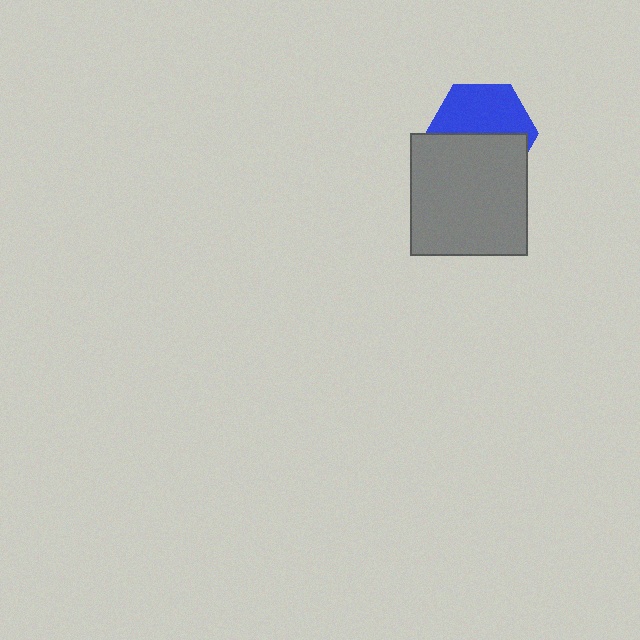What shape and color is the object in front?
The object in front is a gray rectangle.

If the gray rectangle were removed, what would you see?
You would see the complete blue hexagon.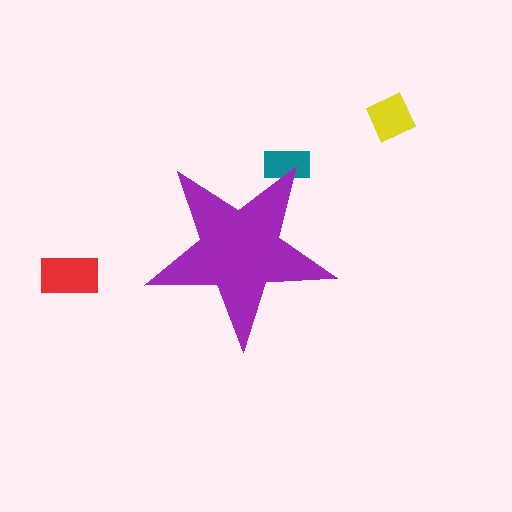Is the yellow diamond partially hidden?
No, the yellow diamond is fully visible.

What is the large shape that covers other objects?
A purple star.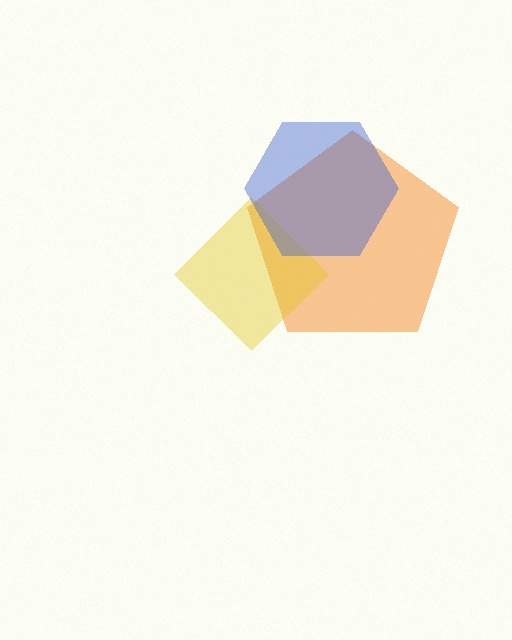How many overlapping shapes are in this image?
There are 3 overlapping shapes in the image.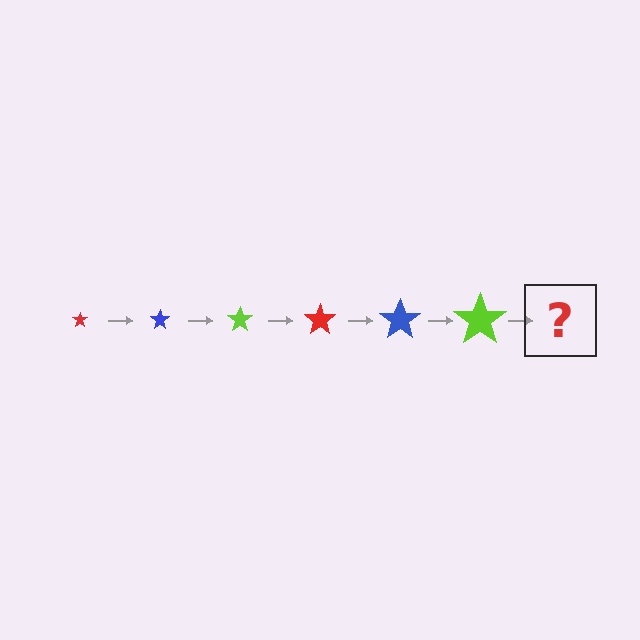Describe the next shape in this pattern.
It should be a red star, larger than the previous one.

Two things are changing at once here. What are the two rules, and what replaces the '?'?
The two rules are that the star grows larger each step and the color cycles through red, blue, and lime. The '?' should be a red star, larger than the previous one.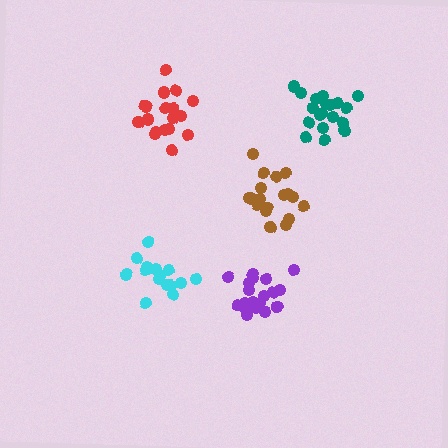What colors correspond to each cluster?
The clusters are colored: red, brown, cyan, purple, teal.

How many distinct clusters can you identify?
There are 5 distinct clusters.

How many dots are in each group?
Group 1: 18 dots, Group 2: 19 dots, Group 3: 16 dots, Group 4: 19 dots, Group 5: 20 dots (92 total).